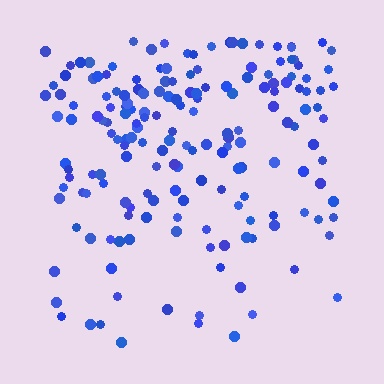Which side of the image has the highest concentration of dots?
The top.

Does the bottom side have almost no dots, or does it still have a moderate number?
Still a moderate number, just noticeably fewer than the top.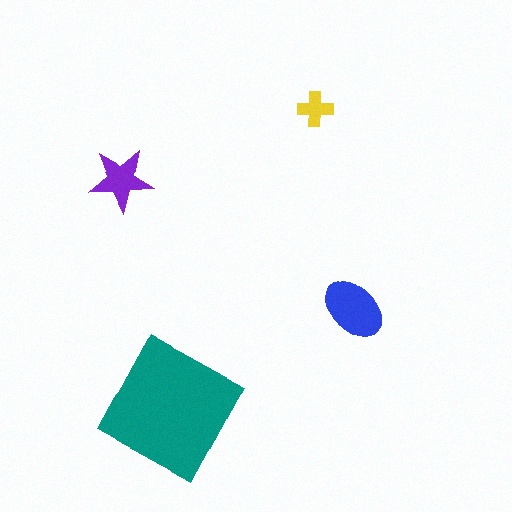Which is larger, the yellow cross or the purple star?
The purple star.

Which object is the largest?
The teal square.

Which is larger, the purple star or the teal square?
The teal square.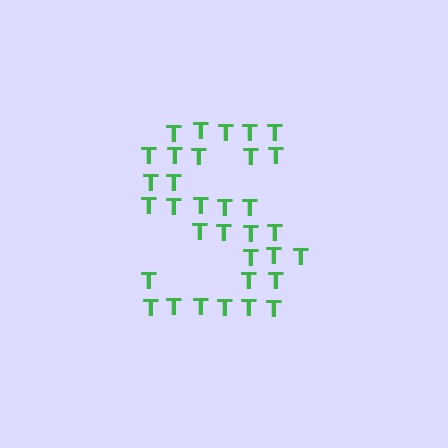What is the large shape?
The large shape is the letter S.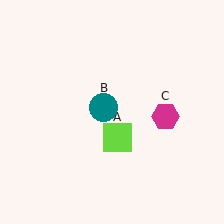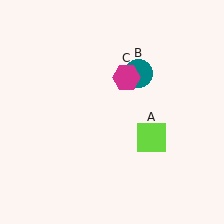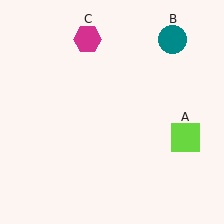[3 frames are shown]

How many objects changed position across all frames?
3 objects changed position: lime square (object A), teal circle (object B), magenta hexagon (object C).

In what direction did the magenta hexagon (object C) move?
The magenta hexagon (object C) moved up and to the left.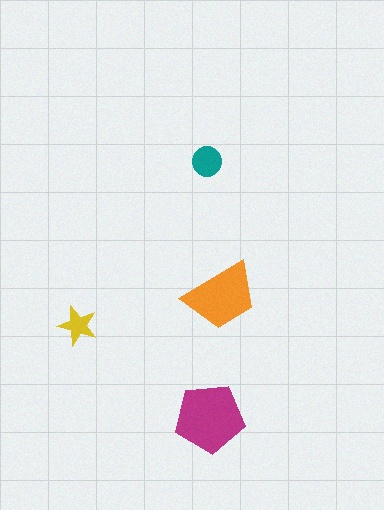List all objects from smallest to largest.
The yellow star, the teal circle, the orange trapezoid, the magenta pentagon.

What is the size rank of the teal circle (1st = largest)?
3rd.